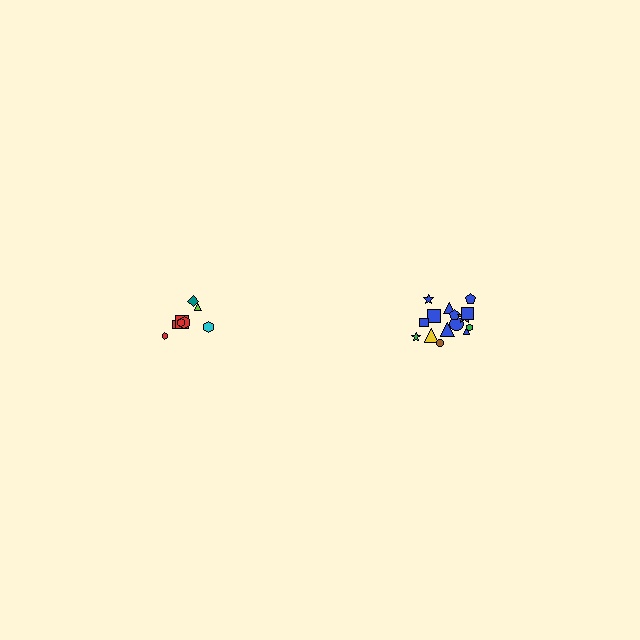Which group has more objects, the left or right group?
The right group.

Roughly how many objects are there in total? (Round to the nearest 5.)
Roughly 25 objects in total.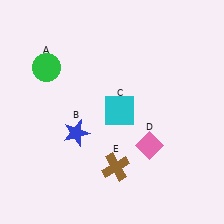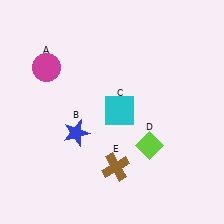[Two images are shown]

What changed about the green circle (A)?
In Image 1, A is green. In Image 2, it changed to magenta.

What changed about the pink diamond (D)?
In Image 1, D is pink. In Image 2, it changed to lime.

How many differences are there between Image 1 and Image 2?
There are 2 differences between the two images.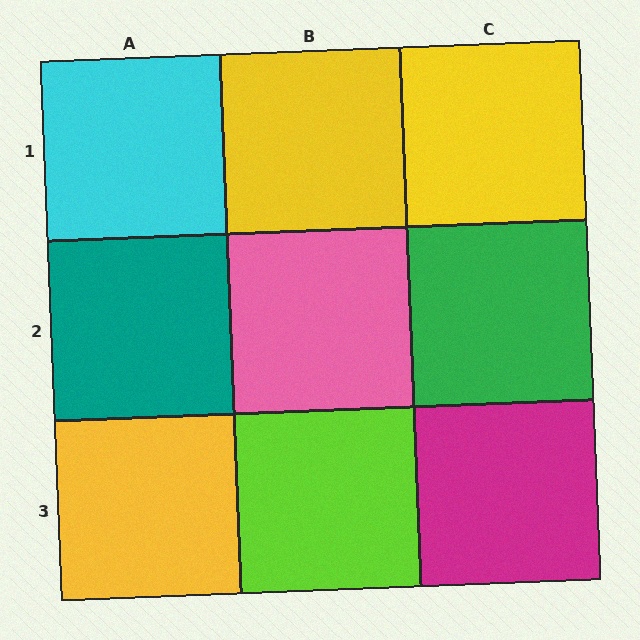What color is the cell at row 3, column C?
Magenta.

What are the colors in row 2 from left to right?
Teal, pink, green.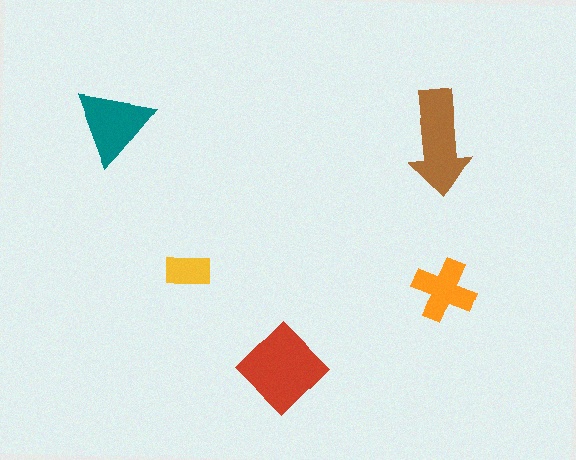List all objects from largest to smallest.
The red diamond, the brown arrow, the teal triangle, the orange cross, the yellow rectangle.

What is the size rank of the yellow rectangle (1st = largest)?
5th.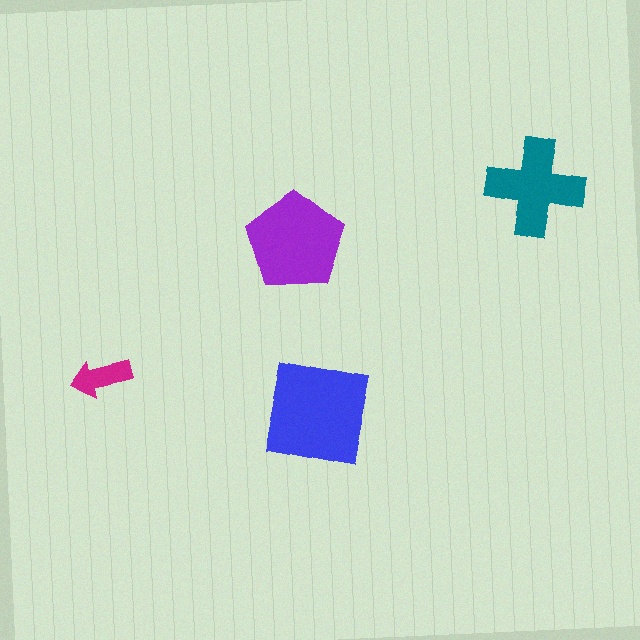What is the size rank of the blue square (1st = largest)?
1st.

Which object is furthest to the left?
The magenta arrow is leftmost.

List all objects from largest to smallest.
The blue square, the purple pentagon, the teal cross, the magenta arrow.